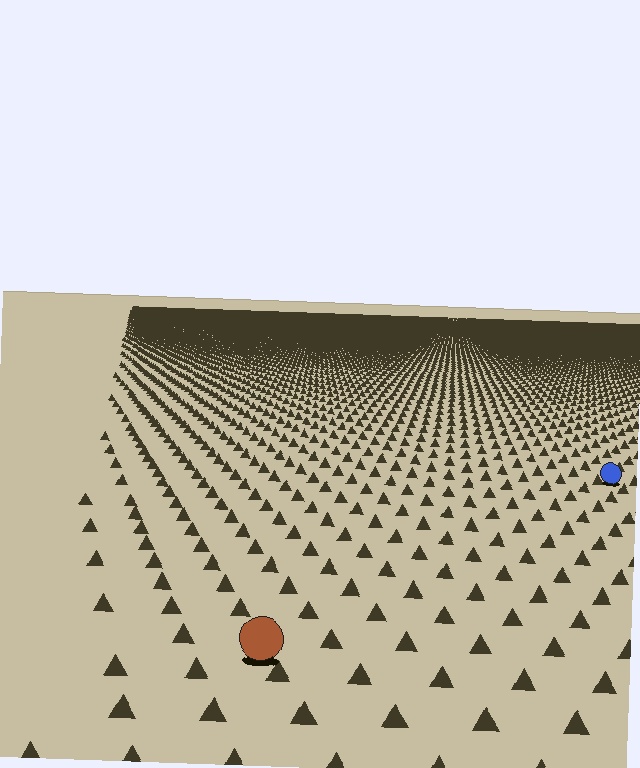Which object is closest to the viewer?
The brown circle is closest. The texture marks near it are larger and more spread out.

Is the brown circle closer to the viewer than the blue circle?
Yes. The brown circle is closer — you can tell from the texture gradient: the ground texture is coarser near it.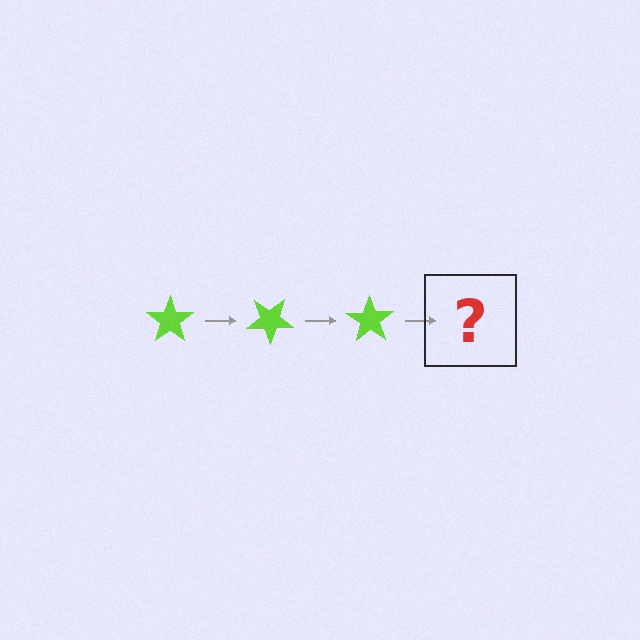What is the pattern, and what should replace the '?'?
The pattern is that the star rotates 35 degrees each step. The '?' should be a lime star rotated 105 degrees.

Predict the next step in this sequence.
The next step is a lime star rotated 105 degrees.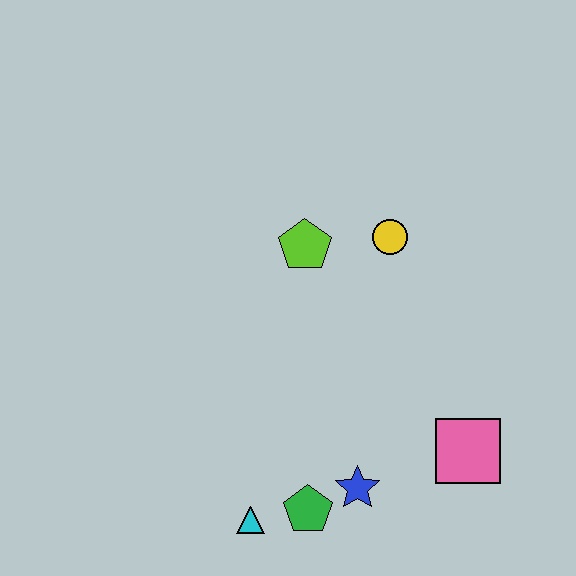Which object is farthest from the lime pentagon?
The cyan triangle is farthest from the lime pentagon.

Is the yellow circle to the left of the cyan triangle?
No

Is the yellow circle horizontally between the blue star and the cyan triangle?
No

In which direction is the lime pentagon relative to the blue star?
The lime pentagon is above the blue star.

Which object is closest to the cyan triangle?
The green pentagon is closest to the cyan triangle.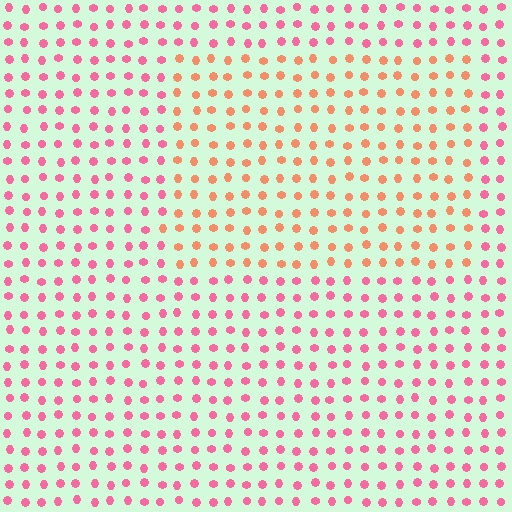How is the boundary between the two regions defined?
The boundary is defined purely by a slight shift in hue (about 39 degrees). Spacing, size, and orientation are identical on both sides.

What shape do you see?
I see a rectangle.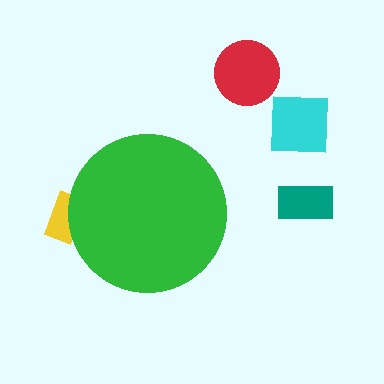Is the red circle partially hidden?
No, the red circle is fully visible.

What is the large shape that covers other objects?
A green circle.